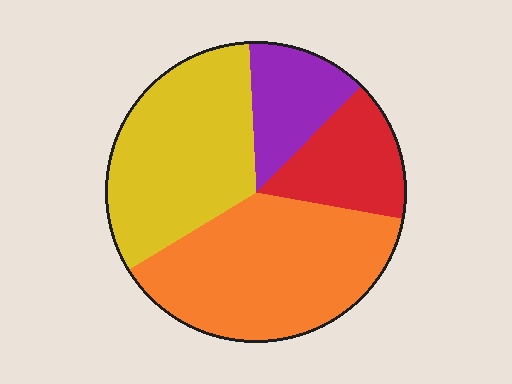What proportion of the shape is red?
Red takes up less than a quarter of the shape.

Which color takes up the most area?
Orange, at roughly 40%.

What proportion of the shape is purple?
Purple takes up about one eighth (1/8) of the shape.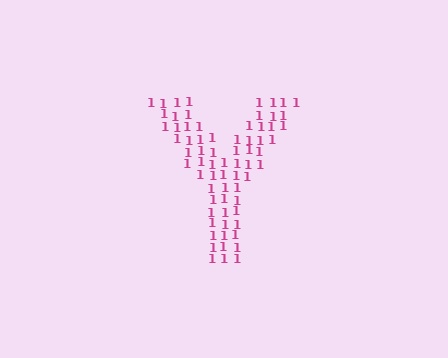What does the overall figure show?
The overall figure shows the letter Y.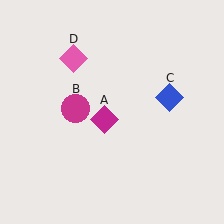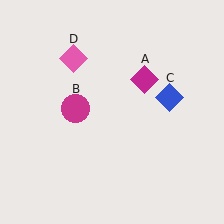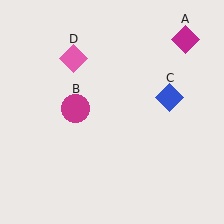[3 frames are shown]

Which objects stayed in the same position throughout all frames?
Magenta circle (object B) and blue diamond (object C) and pink diamond (object D) remained stationary.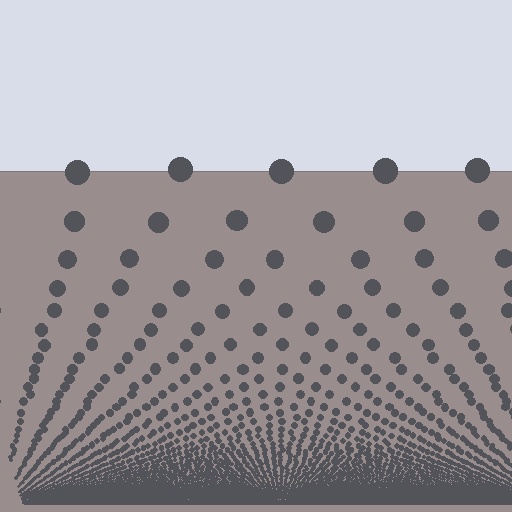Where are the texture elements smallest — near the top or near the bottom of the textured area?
Near the bottom.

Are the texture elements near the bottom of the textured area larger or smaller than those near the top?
Smaller. The gradient is inverted — elements near the bottom are smaller and denser.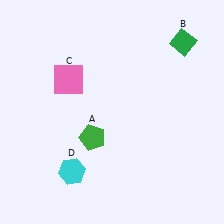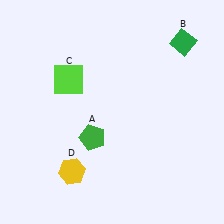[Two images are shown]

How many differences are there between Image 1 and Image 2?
There are 2 differences between the two images.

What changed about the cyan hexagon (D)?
In Image 1, D is cyan. In Image 2, it changed to yellow.